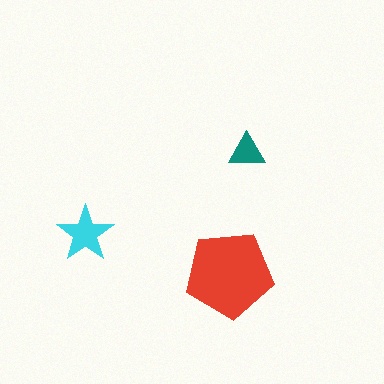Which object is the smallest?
The teal triangle.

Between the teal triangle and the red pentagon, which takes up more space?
The red pentagon.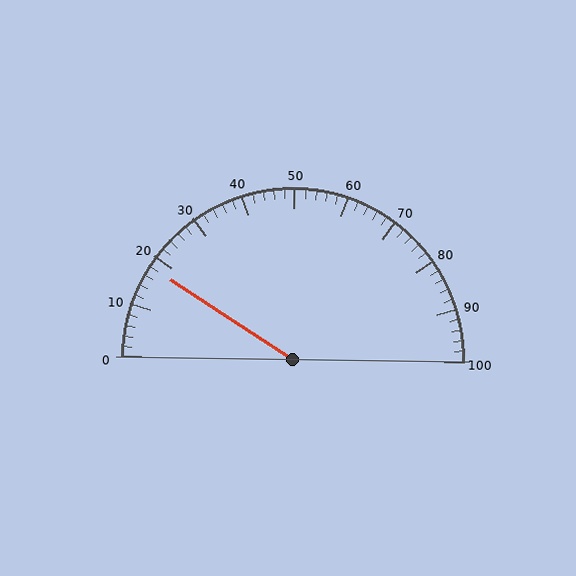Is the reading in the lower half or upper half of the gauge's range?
The reading is in the lower half of the range (0 to 100).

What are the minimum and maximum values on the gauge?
The gauge ranges from 0 to 100.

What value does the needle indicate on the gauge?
The needle indicates approximately 18.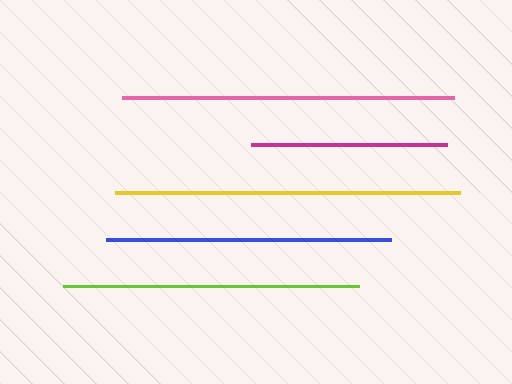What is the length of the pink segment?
The pink segment is approximately 332 pixels long.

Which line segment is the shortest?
The magenta line is the shortest at approximately 196 pixels.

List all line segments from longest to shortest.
From longest to shortest: yellow, pink, lime, blue, magenta.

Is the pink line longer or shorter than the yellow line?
The yellow line is longer than the pink line.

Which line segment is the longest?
The yellow line is the longest at approximately 345 pixels.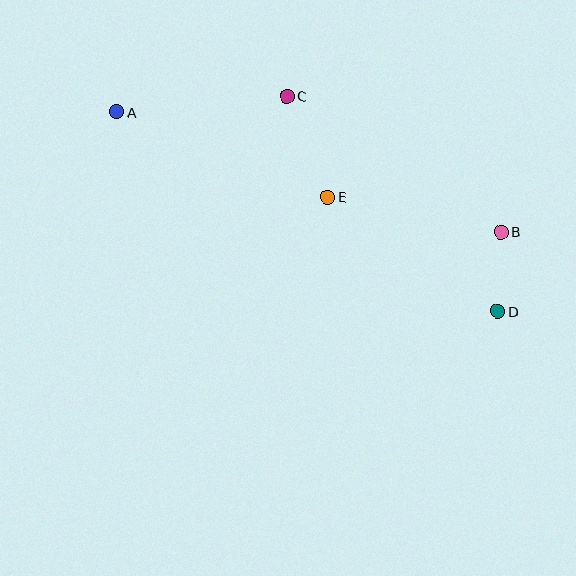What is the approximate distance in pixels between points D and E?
The distance between D and E is approximately 205 pixels.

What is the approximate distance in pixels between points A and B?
The distance between A and B is approximately 403 pixels.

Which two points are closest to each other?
Points B and D are closest to each other.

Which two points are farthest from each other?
Points A and D are farthest from each other.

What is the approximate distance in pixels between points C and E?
The distance between C and E is approximately 109 pixels.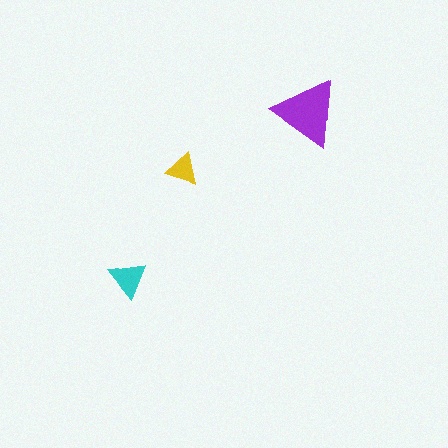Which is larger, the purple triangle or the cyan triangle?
The purple one.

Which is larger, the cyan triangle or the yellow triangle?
The cyan one.